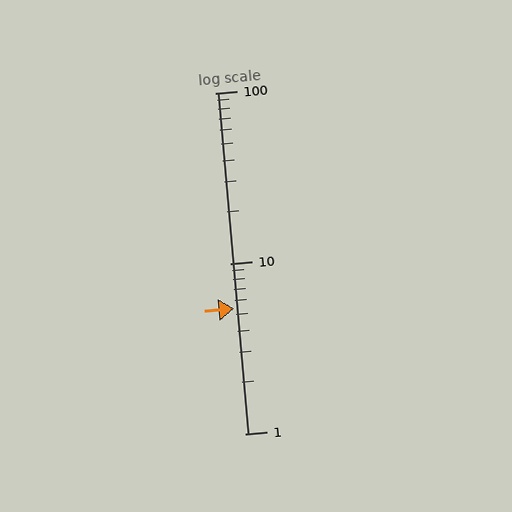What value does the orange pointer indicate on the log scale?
The pointer indicates approximately 5.4.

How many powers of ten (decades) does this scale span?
The scale spans 2 decades, from 1 to 100.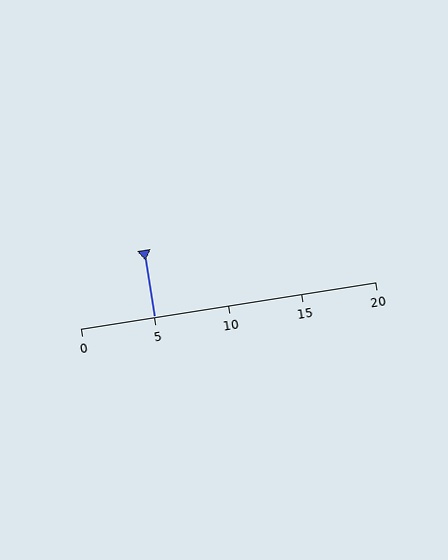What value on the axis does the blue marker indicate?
The marker indicates approximately 5.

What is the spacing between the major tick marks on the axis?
The major ticks are spaced 5 apart.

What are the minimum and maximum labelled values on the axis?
The axis runs from 0 to 20.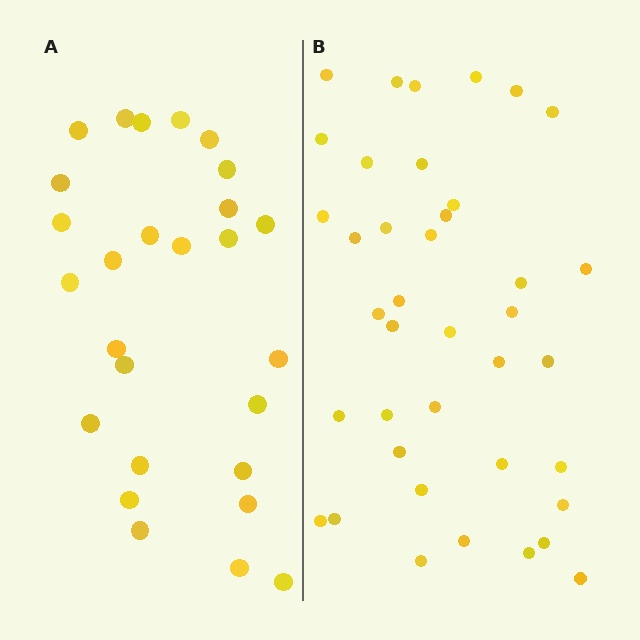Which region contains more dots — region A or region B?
Region B (the right region) has more dots.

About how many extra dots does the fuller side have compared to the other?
Region B has roughly 12 or so more dots than region A.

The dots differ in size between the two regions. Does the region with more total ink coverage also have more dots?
No. Region A has more total ink coverage because its dots are larger, but region B actually contains more individual dots. Total area can be misleading — the number of items is what matters here.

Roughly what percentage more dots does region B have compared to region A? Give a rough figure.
About 45% more.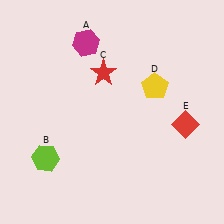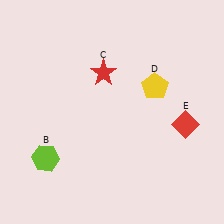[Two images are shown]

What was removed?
The magenta hexagon (A) was removed in Image 2.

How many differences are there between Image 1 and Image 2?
There is 1 difference between the two images.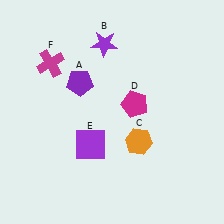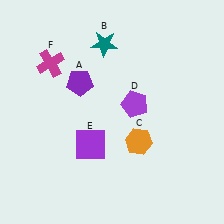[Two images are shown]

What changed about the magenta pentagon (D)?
In Image 1, D is magenta. In Image 2, it changed to purple.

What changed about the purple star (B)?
In Image 1, B is purple. In Image 2, it changed to teal.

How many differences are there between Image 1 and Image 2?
There are 2 differences between the two images.